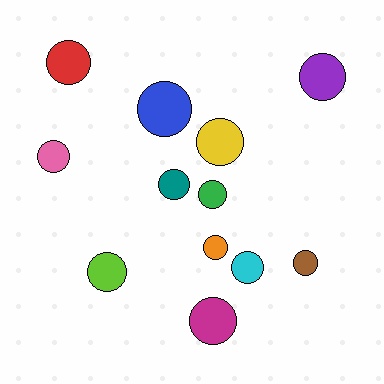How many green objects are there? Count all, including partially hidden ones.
There is 1 green object.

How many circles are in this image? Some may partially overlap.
There are 12 circles.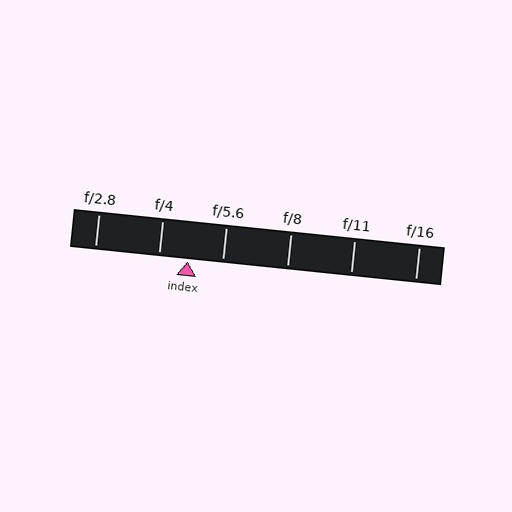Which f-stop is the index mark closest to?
The index mark is closest to f/4.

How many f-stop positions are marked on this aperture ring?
There are 6 f-stop positions marked.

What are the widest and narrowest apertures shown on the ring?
The widest aperture shown is f/2.8 and the narrowest is f/16.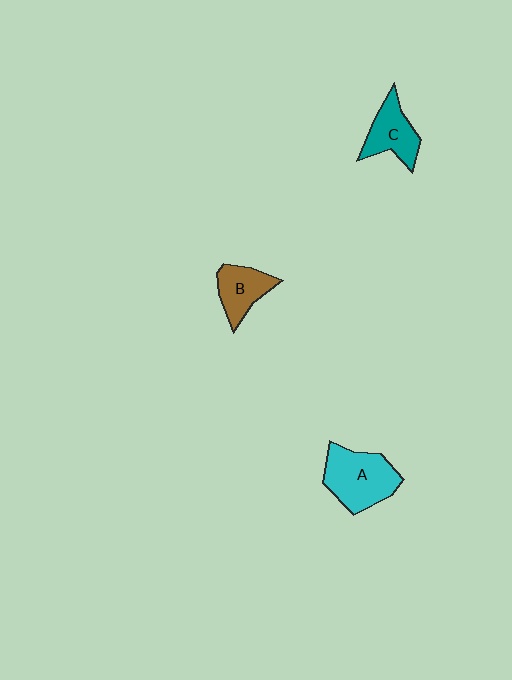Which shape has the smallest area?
Shape B (brown).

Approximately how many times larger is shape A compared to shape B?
Approximately 1.6 times.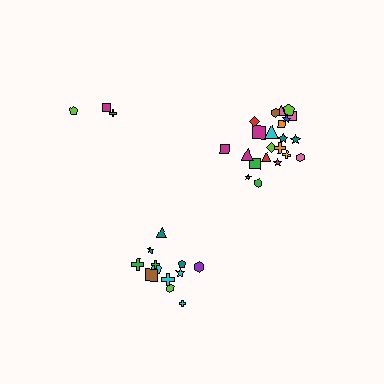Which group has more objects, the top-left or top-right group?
The top-right group.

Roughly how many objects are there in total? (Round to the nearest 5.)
Roughly 35 objects in total.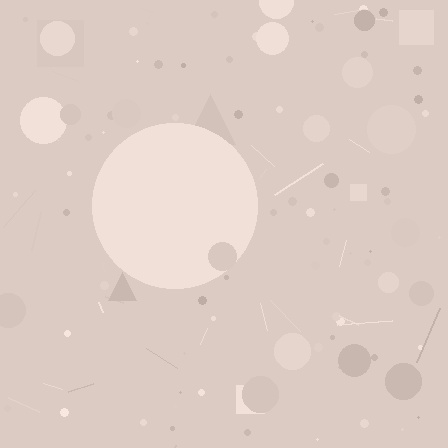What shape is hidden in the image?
A circle is hidden in the image.